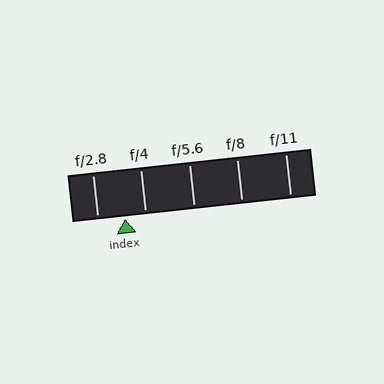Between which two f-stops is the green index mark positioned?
The index mark is between f/2.8 and f/4.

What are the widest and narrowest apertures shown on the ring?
The widest aperture shown is f/2.8 and the narrowest is f/11.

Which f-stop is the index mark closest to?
The index mark is closest to f/4.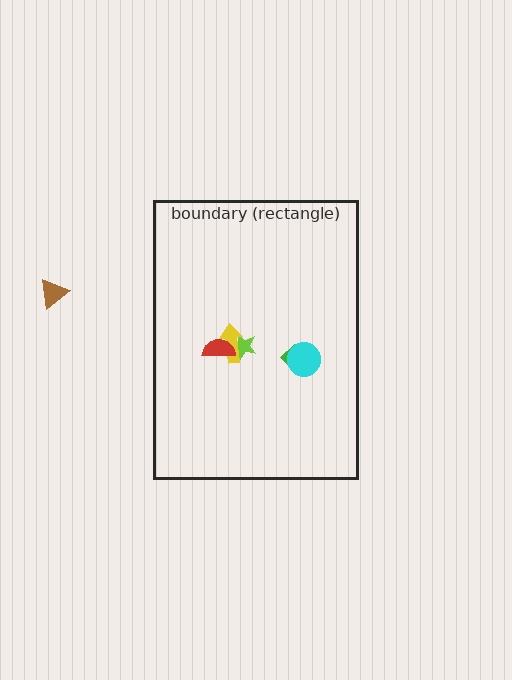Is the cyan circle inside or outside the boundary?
Inside.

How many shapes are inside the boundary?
5 inside, 1 outside.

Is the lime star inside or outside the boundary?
Inside.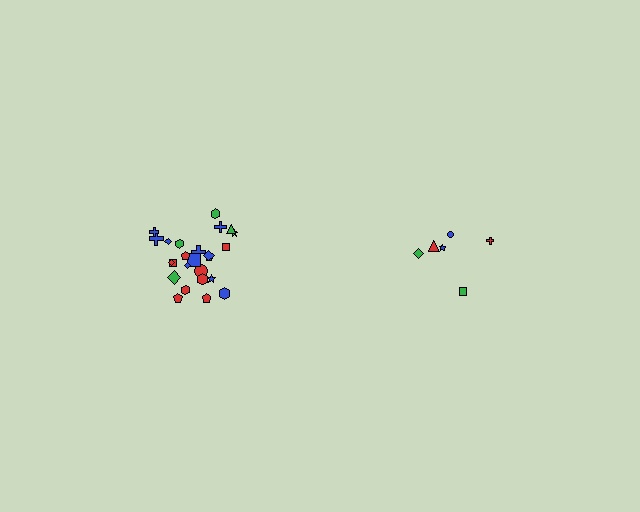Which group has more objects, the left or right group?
The left group.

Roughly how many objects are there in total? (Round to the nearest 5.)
Roughly 30 objects in total.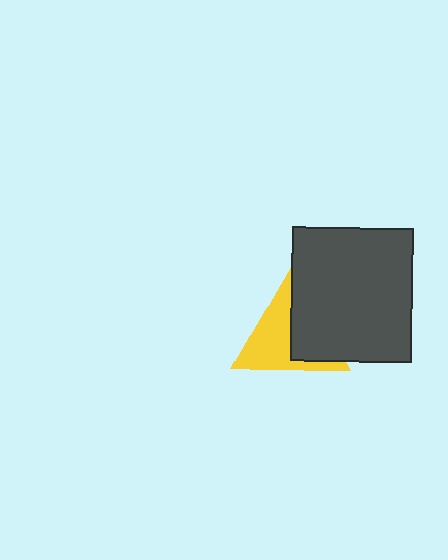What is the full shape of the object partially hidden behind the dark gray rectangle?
The partially hidden object is a yellow triangle.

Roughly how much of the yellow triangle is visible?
About half of it is visible (roughly 58%).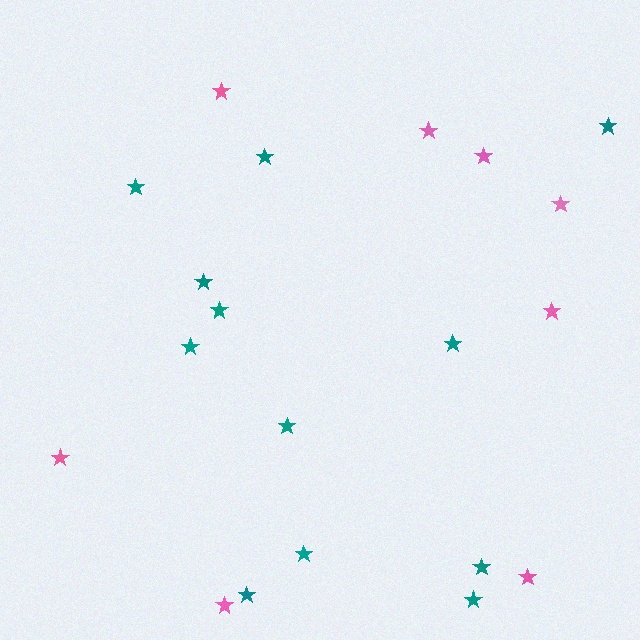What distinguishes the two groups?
There are 2 groups: one group of pink stars (8) and one group of teal stars (12).